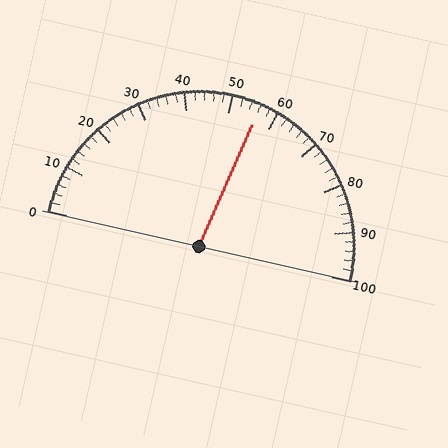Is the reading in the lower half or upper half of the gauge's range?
The reading is in the upper half of the range (0 to 100).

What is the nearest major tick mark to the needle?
The nearest major tick mark is 60.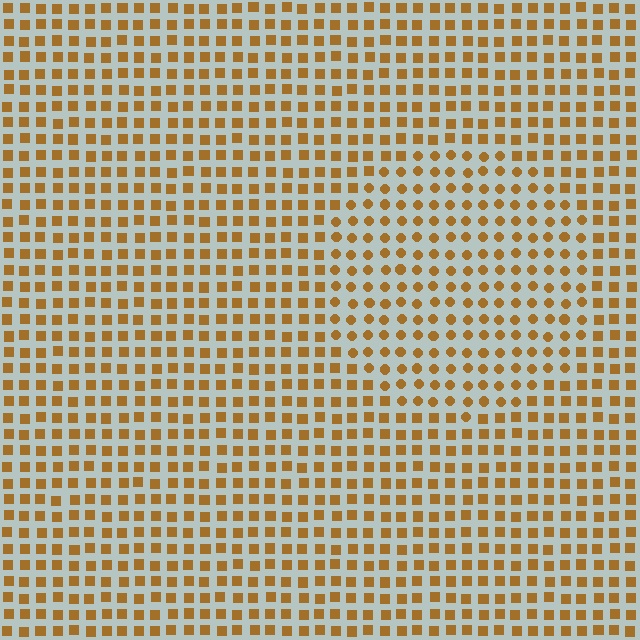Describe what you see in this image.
The image is filled with small brown elements arranged in a uniform grid. A circle-shaped region contains circles, while the surrounding area contains squares. The boundary is defined purely by the change in element shape.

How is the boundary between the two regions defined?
The boundary is defined by a change in element shape: circles inside vs. squares outside. All elements share the same color and spacing.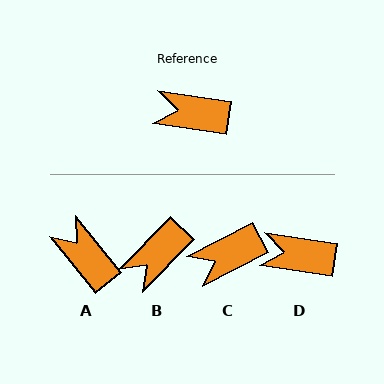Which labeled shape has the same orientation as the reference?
D.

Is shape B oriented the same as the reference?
No, it is off by about 55 degrees.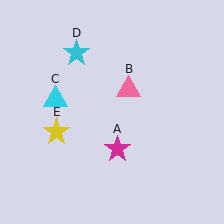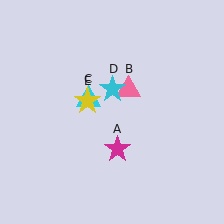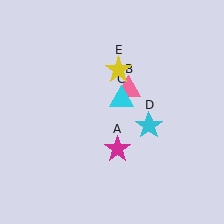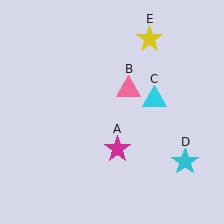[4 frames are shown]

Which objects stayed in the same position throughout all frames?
Magenta star (object A) and pink triangle (object B) remained stationary.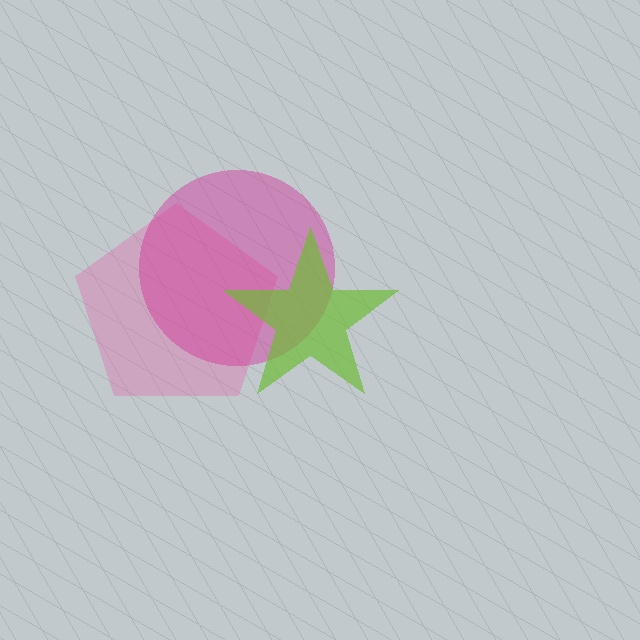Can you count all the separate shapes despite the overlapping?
Yes, there are 3 separate shapes.